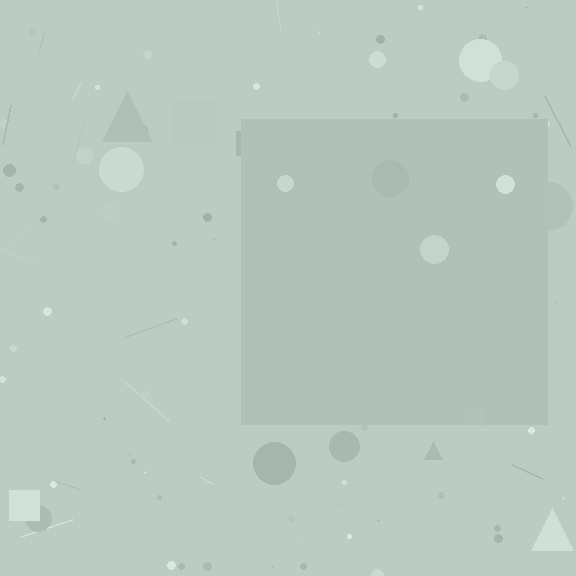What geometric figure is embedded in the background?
A square is embedded in the background.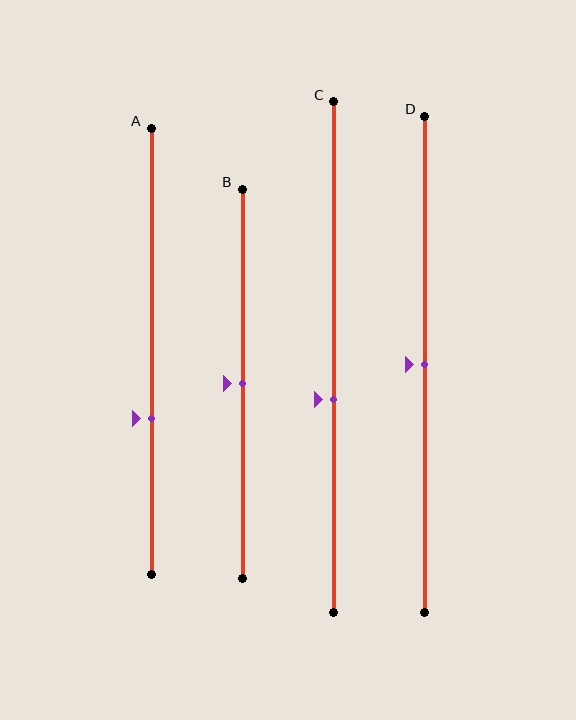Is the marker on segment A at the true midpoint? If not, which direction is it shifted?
No, the marker on segment A is shifted downward by about 15% of the segment length.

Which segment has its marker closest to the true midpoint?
Segment B has its marker closest to the true midpoint.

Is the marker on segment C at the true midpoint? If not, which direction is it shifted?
No, the marker on segment C is shifted downward by about 8% of the segment length.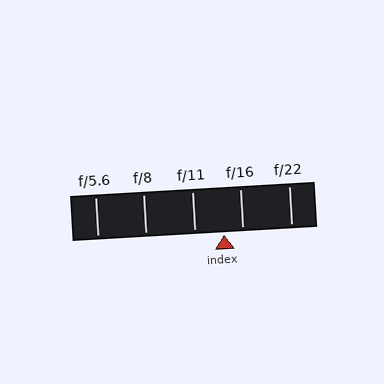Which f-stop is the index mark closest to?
The index mark is closest to f/16.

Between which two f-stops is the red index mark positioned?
The index mark is between f/11 and f/16.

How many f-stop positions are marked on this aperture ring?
There are 5 f-stop positions marked.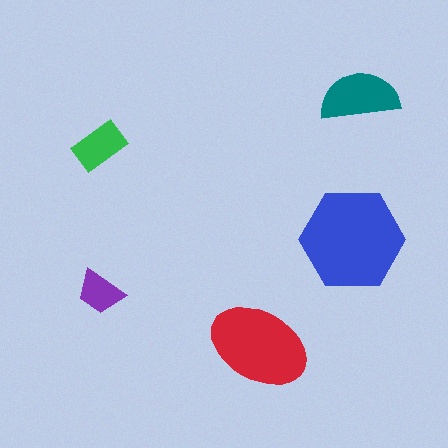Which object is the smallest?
The purple trapezoid.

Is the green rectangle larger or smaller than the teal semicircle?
Smaller.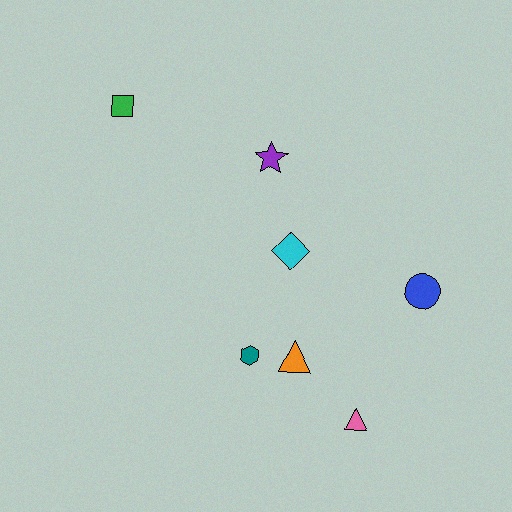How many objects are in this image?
There are 7 objects.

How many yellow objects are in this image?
There are no yellow objects.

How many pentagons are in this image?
There are no pentagons.